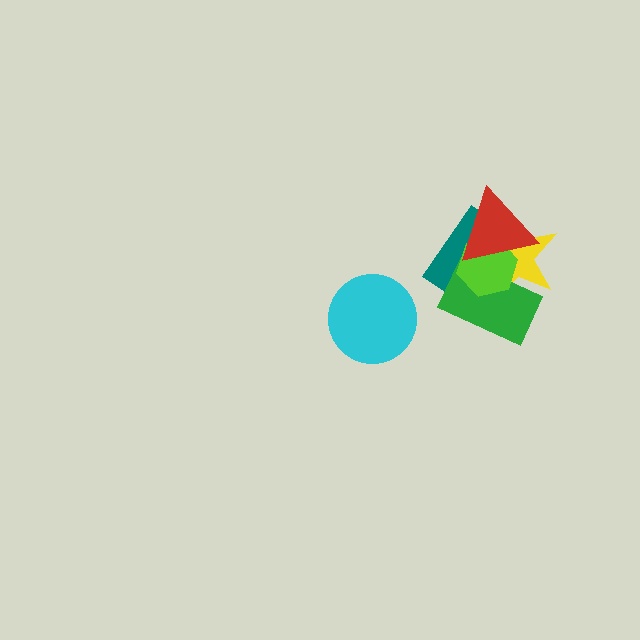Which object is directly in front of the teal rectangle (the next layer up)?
The green rectangle is directly in front of the teal rectangle.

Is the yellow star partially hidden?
Yes, it is partially covered by another shape.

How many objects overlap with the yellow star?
4 objects overlap with the yellow star.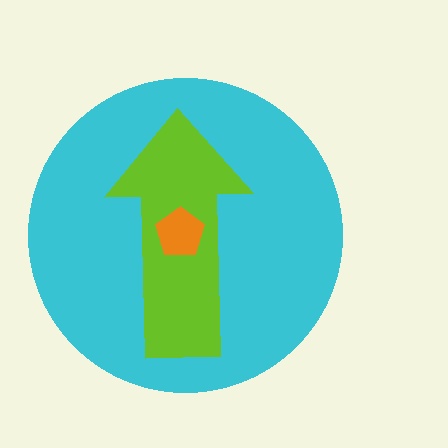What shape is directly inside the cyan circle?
The lime arrow.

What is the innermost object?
The orange pentagon.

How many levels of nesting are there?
3.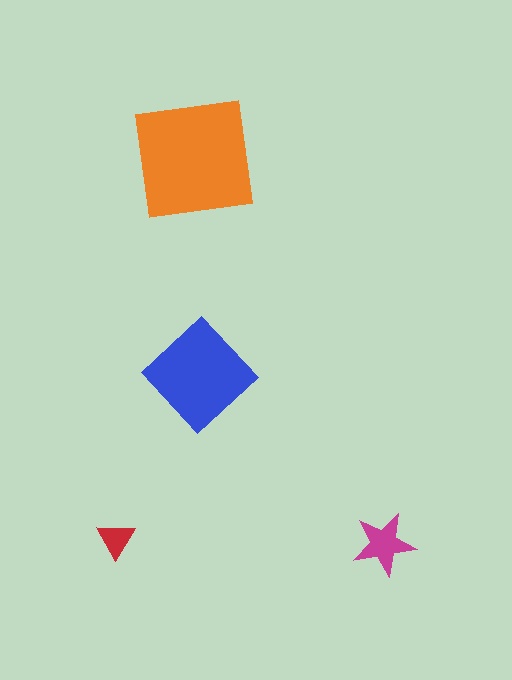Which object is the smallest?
The red triangle.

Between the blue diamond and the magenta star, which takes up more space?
The blue diamond.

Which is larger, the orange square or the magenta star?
The orange square.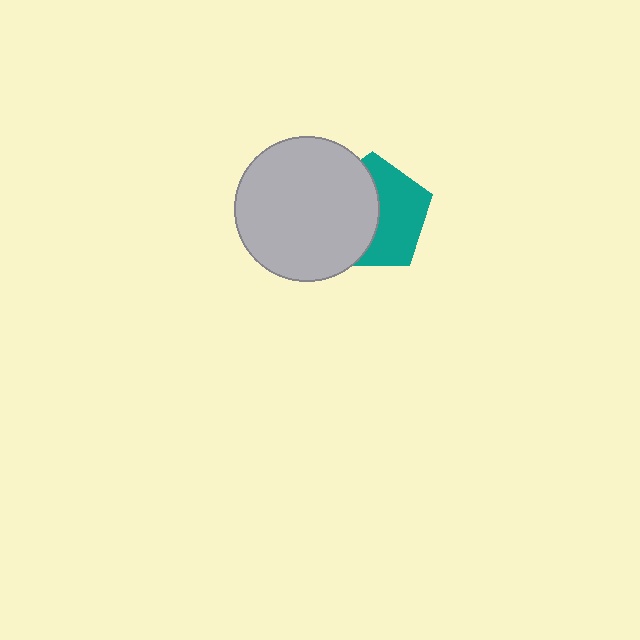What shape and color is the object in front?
The object in front is a light gray circle.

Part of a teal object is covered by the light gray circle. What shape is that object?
It is a pentagon.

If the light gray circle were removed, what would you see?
You would see the complete teal pentagon.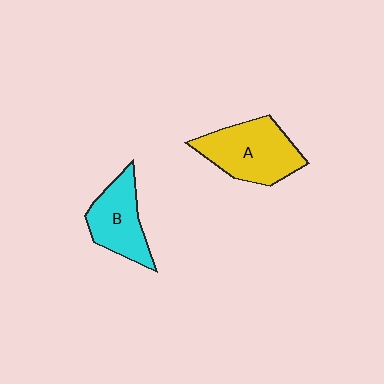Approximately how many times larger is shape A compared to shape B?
Approximately 1.3 times.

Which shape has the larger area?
Shape A (yellow).